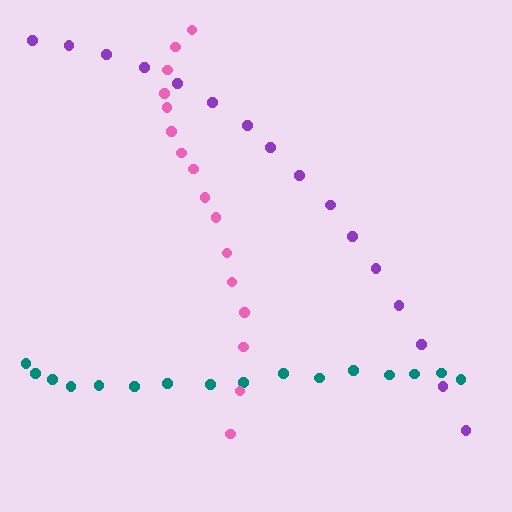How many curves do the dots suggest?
There are 3 distinct paths.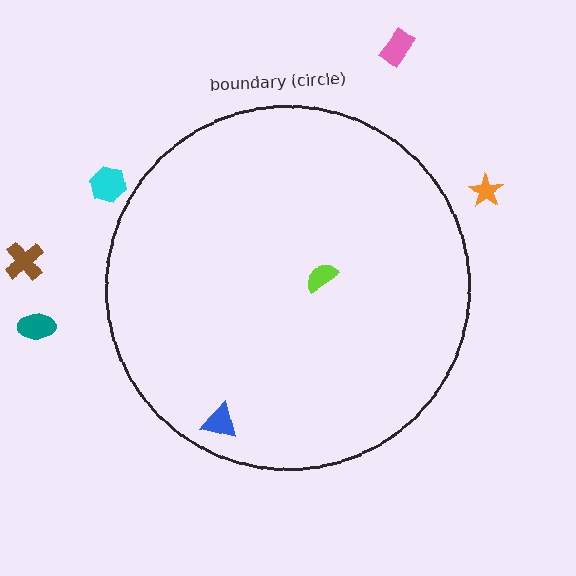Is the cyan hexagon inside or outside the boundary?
Outside.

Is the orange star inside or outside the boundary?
Outside.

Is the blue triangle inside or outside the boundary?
Inside.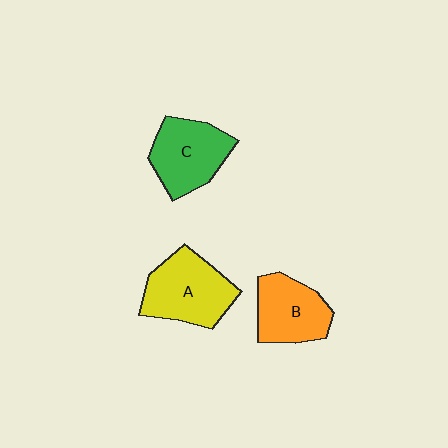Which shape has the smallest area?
Shape B (orange).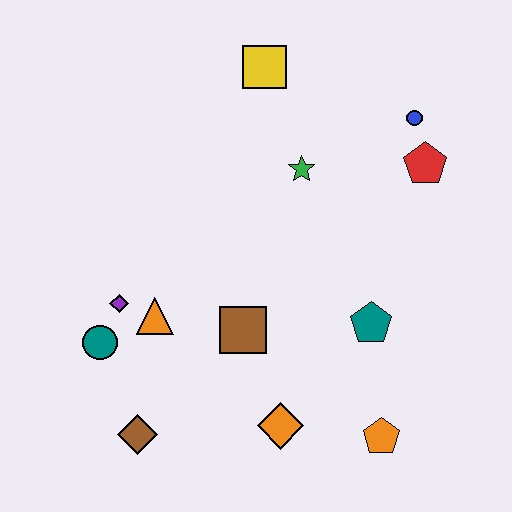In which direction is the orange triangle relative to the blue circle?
The orange triangle is to the left of the blue circle.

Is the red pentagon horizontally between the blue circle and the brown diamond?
No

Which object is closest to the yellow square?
The green star is closest to the yellow square.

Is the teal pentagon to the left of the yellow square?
No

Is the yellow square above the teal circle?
Yes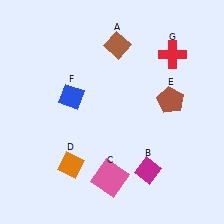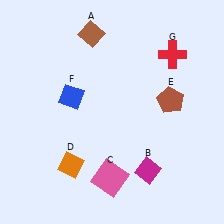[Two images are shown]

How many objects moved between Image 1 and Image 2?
1 object moved between the two images.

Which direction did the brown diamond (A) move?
The brown diamond (A) moved left.